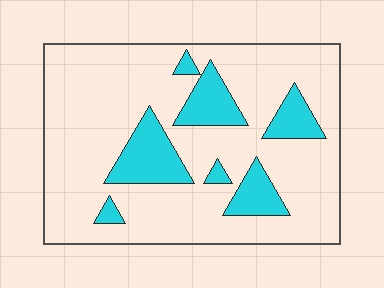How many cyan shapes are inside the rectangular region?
7.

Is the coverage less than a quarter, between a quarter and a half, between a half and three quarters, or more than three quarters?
Less than a quarter.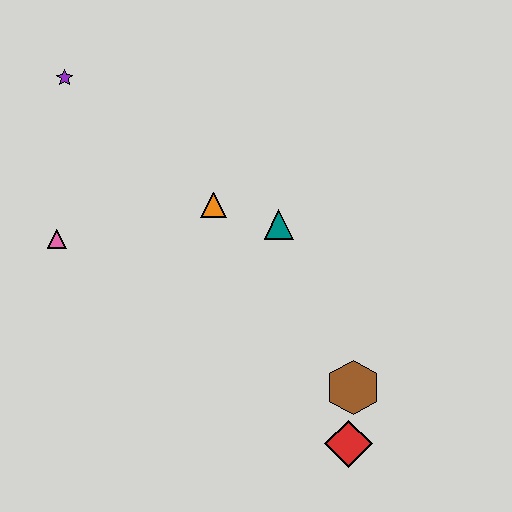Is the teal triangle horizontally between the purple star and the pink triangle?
No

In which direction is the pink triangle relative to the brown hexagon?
The pink triangle is to the left of the brown hexagon.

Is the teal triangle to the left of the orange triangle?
No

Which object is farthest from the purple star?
The red diamond is farthest from the purple star.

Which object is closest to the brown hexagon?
The red diamond is closest to the brown hexagon.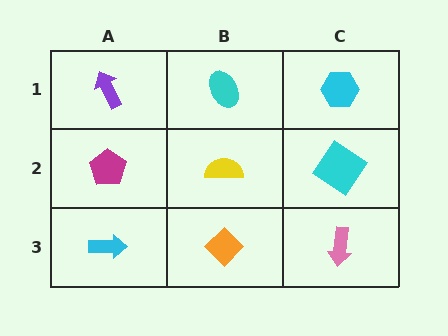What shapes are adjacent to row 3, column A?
A magenta pentagon (row 2, column A), an orange diamond (row 3, column B).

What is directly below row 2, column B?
An orange diamond.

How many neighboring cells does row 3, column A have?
2.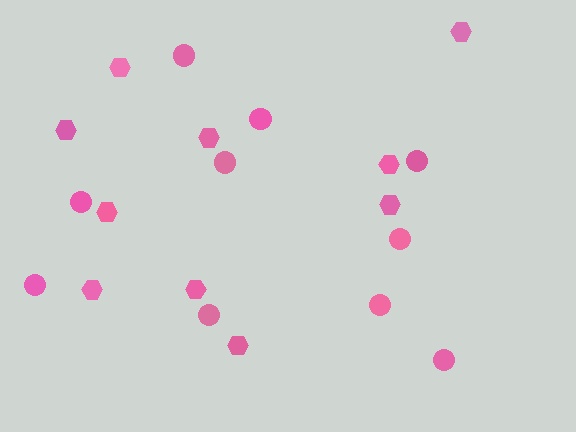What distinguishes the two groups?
There are 2 groups: one group of circles (10) and one group of hexagons (10).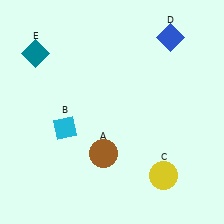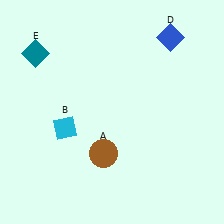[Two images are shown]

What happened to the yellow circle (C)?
The yellow circle (C) was removed in Image 2. It was in the bottom-right area of Image 1.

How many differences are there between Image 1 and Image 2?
There is 1 difference between the two images.